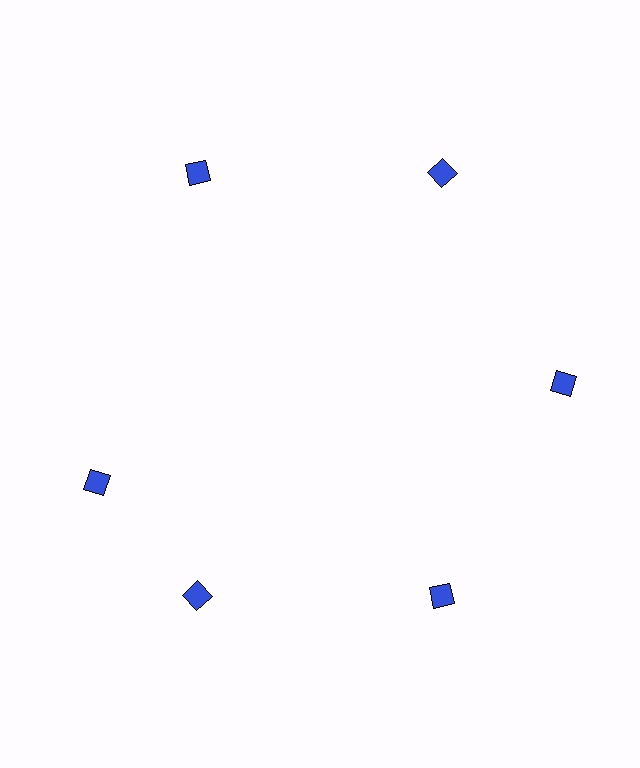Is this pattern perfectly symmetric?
No. The 6 blue diamonds are arranged in a ring, but one element near the 9 o'clock position is rotated out of alignment along the ring, breaking the 6-fold rotational symmetry.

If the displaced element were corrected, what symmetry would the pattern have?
It would have 6-fold rotational symmetry — the pattern would map onto itself every 60 degrees.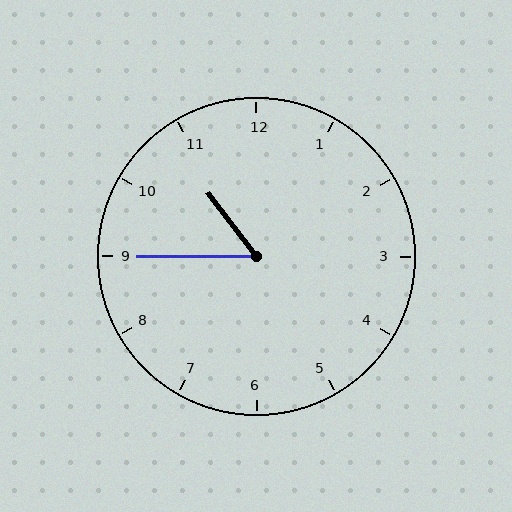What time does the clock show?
10:45.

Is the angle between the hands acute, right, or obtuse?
It is acute.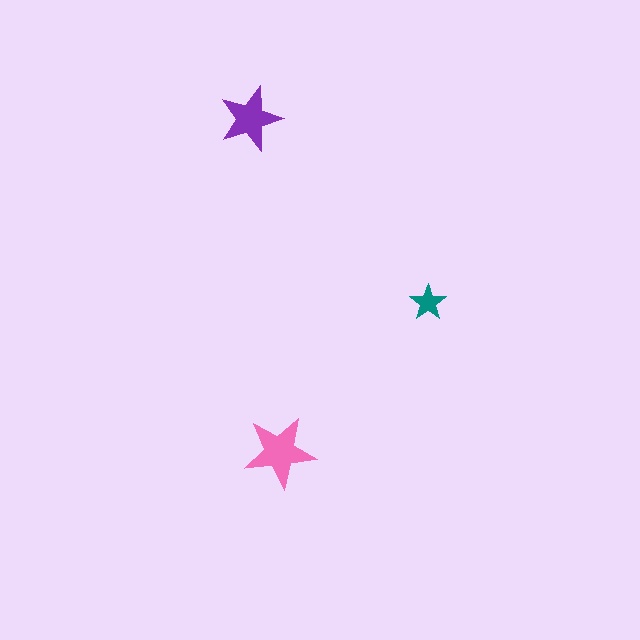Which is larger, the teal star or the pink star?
The pink one.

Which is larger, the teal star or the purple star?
The purple one.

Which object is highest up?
The purple star is topmost.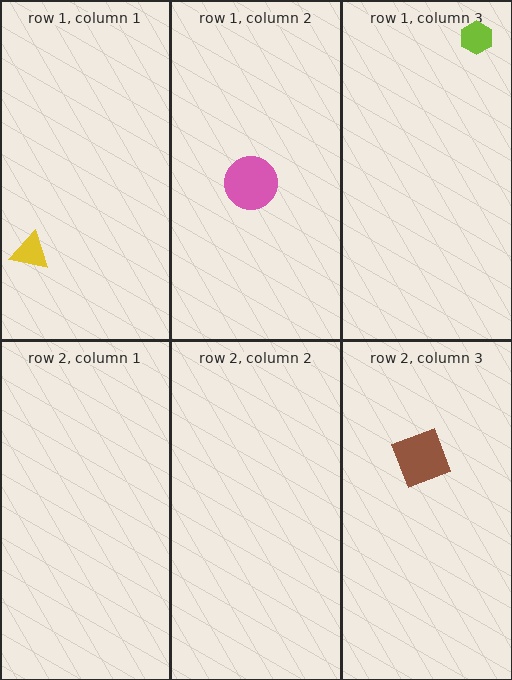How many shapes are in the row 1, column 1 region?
1.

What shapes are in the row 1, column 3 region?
The lime hexagon.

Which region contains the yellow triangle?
The row 1, column 1 region.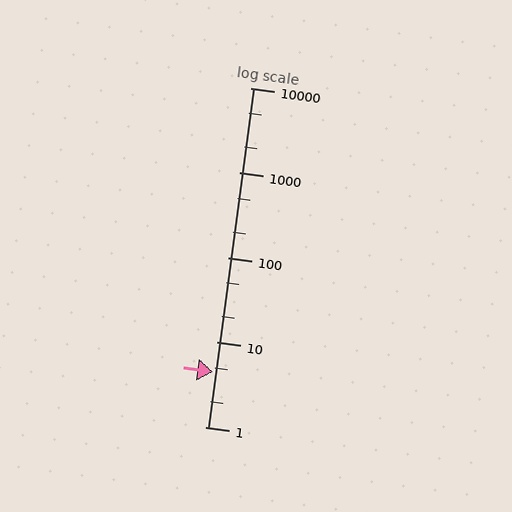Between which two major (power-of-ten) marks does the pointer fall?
The pointer is between 1 and 10.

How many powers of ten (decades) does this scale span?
The scale spans 4 decades, from 1 to 10000.